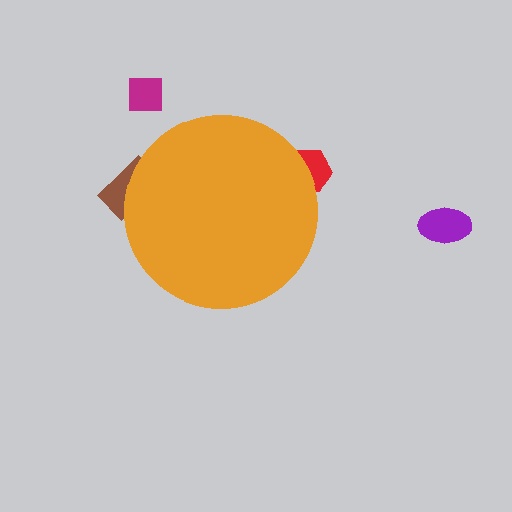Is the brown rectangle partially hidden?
Yes, the brown rectangle is partially hidden behind the orange circle.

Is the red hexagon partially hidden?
Yes, the red hexagon is partially hidden behind the orange circle.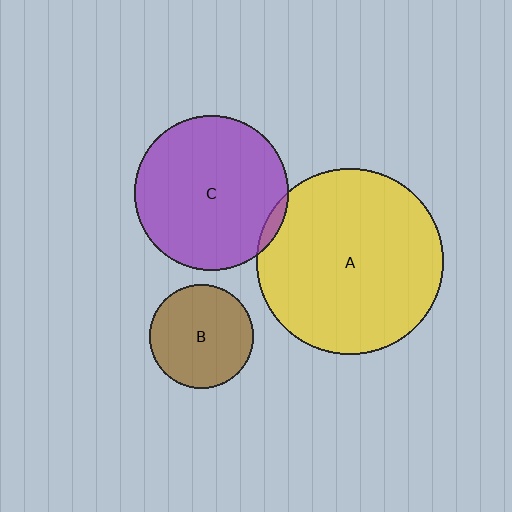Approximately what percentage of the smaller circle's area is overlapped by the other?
Approximately 5%.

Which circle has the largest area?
Circle A (yellow).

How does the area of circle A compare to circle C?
Approximately 1.5 times.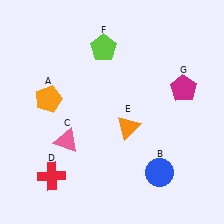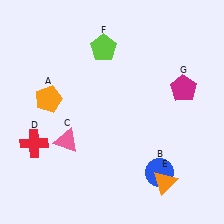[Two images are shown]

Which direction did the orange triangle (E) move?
The orange triangle (E) moved down.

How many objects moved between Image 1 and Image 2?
2 objects moved between the two images.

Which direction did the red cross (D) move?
The red cross (D) moved up.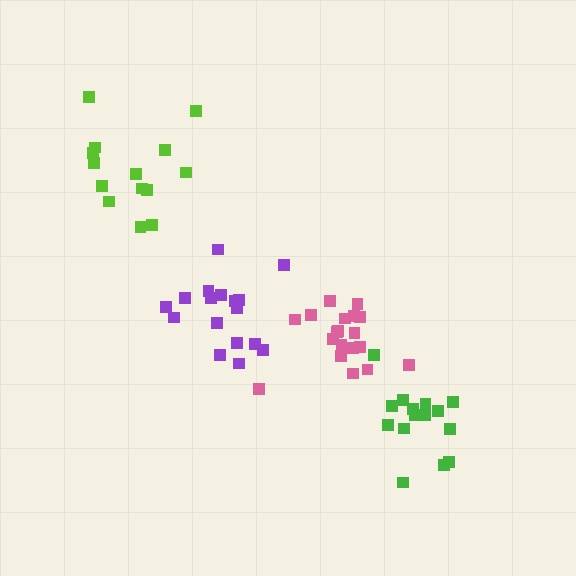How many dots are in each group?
Group 1: 17 dots, Group 2: 14 dots, Group 3: 15 dots, Group 4: 19 dots (65 total).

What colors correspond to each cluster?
The clusters are colored: purple, lime, green, pink.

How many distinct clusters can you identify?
There are 4 distinct clusters.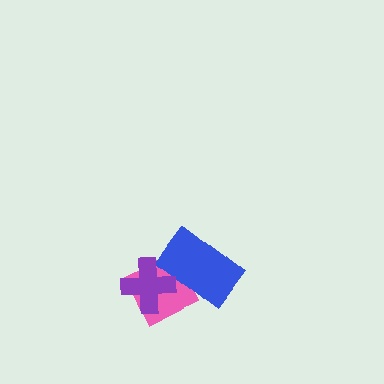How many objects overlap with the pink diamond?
2 objects overlap with the pink diamond.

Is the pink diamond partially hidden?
Yes, it is partially covered by another shape.